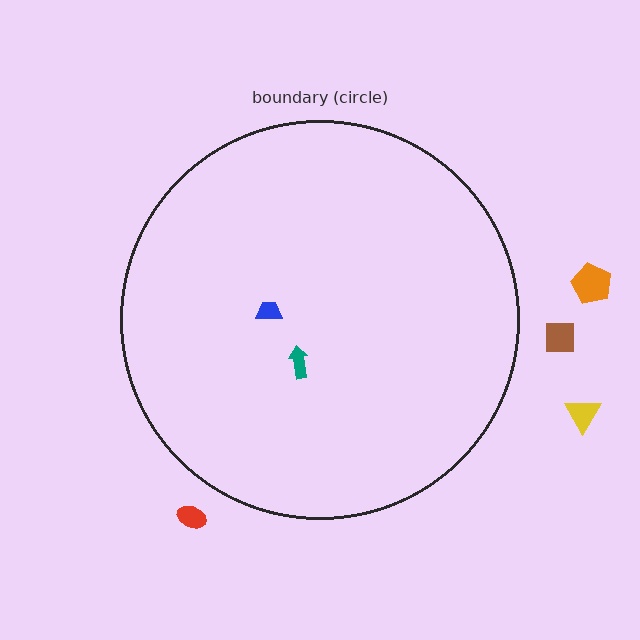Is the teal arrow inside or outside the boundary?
Inside.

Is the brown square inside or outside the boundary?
Outside.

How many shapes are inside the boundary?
2 inside, 4 outside.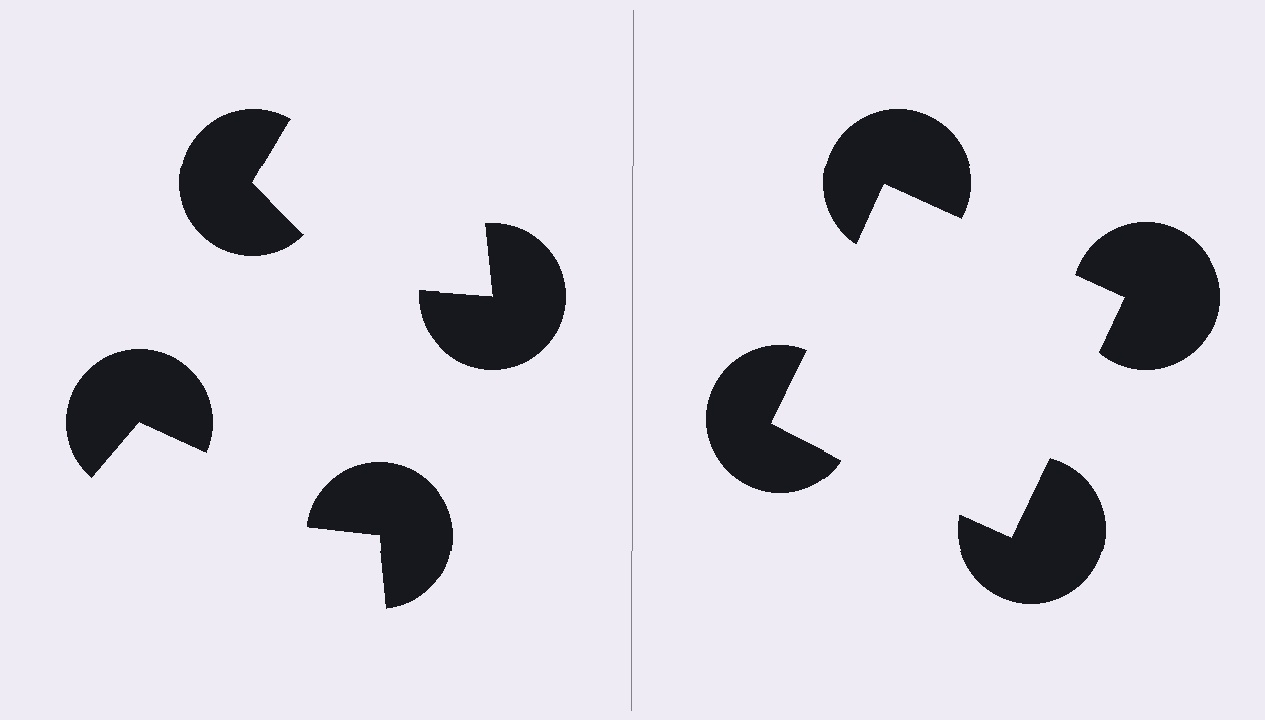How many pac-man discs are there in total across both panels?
8 — 4 on each side.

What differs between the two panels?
The pac-man discs are positioned identically on both sides; only the wedge orientations differ. On the right they align to a square; on the left they are misaligned.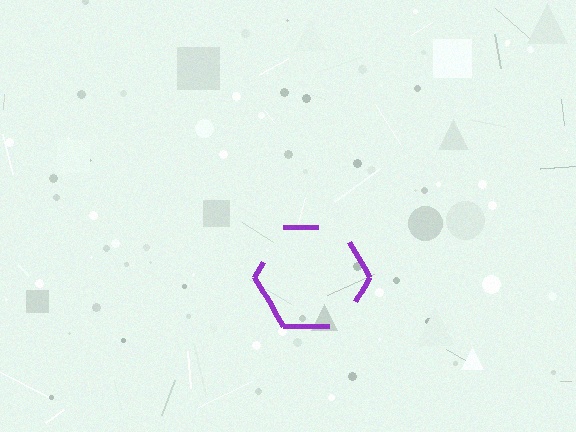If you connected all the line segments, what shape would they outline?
They would outline a hexagon.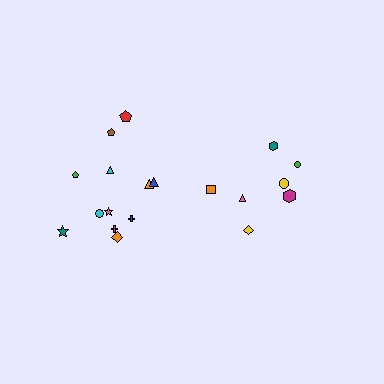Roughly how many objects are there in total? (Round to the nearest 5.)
Roughly 20 objects in total.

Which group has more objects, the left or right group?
The left group.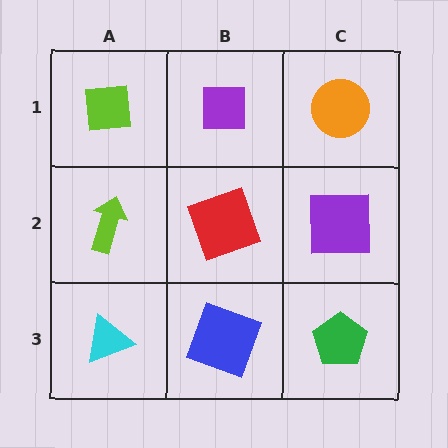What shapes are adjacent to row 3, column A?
A lime arrow (row 2, column A), a blue square (row 3, column B).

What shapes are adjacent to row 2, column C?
An orange circle (row 1, column C), a green pentagon (row 3, column C), a red square (row 2, column B).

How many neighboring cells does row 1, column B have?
3.